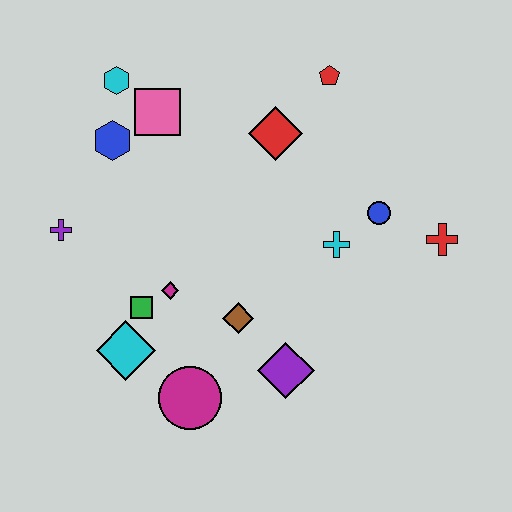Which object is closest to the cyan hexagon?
The pink square is closest to the cyan hexagon.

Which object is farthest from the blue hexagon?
The red cross is farthest from the blue hexagon.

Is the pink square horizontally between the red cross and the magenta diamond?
No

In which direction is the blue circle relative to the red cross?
The blue circle is to the left of the red cross.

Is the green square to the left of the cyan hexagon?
No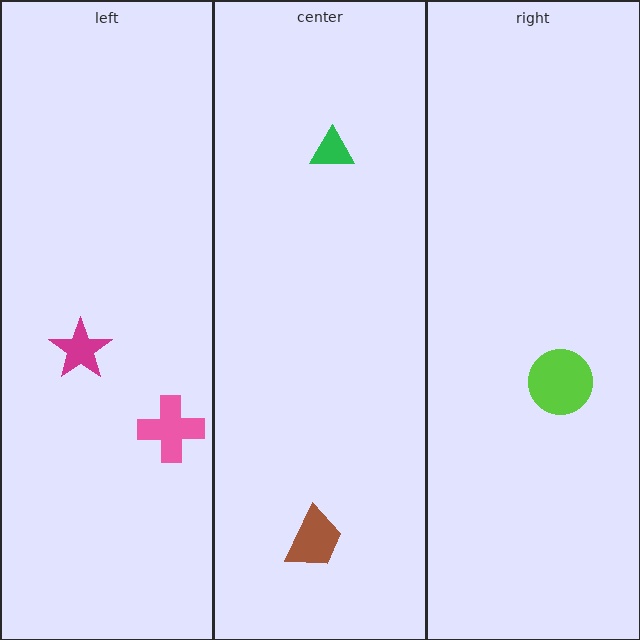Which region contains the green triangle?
The center region.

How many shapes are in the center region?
2.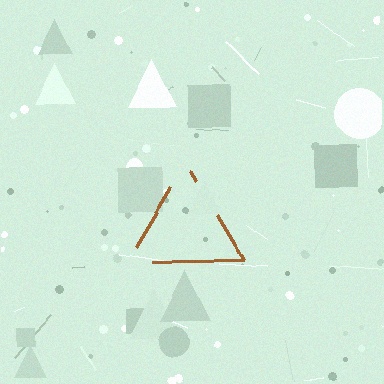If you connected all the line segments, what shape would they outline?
They would outline a triangle.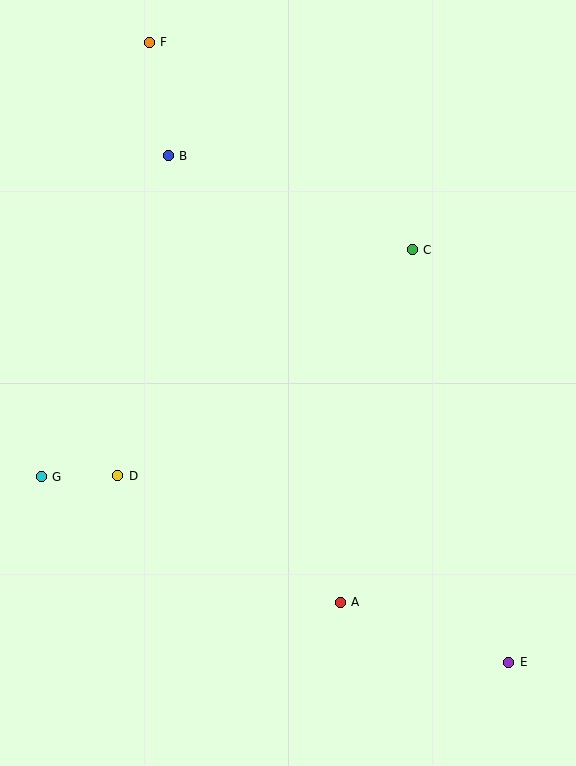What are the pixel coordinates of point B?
Point B is at (168, 156).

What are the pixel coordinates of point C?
Point C is at (412, 250).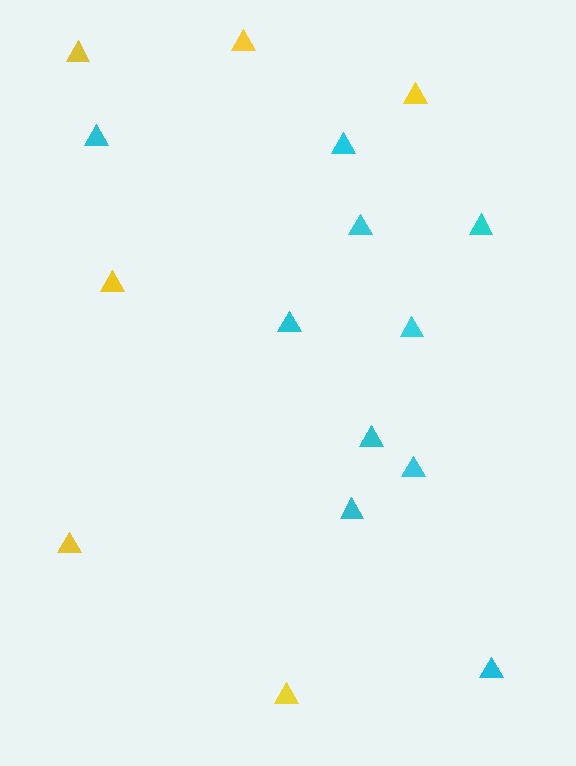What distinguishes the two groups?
There are 2 groups: one group of yellow triangles (6) and one group of cyan triangles (10).